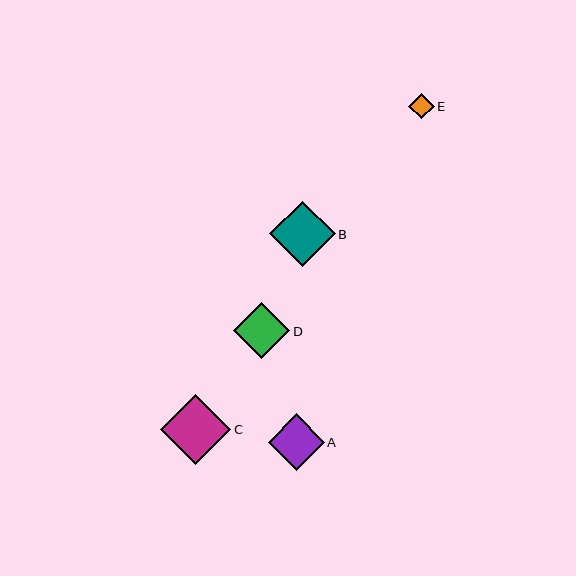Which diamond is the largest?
Diamond C is the largest with a size of approximately 71 pixels.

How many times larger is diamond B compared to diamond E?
Diamond B is approximately 2.6 times the size of diamond E.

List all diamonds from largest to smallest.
From largest to smallest: C, B, D, A, E.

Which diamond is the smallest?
Diamond E is the smallest with a size of approximately 25 pixels.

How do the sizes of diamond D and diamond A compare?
Diamond D and diamond A are approximately the same size.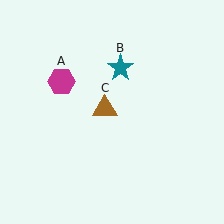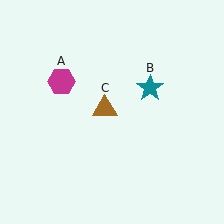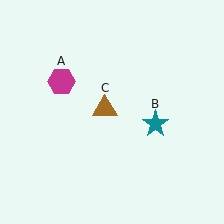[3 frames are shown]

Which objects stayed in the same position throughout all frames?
Magenta hexagon (object A) and brown triangle (object C) remained stationary.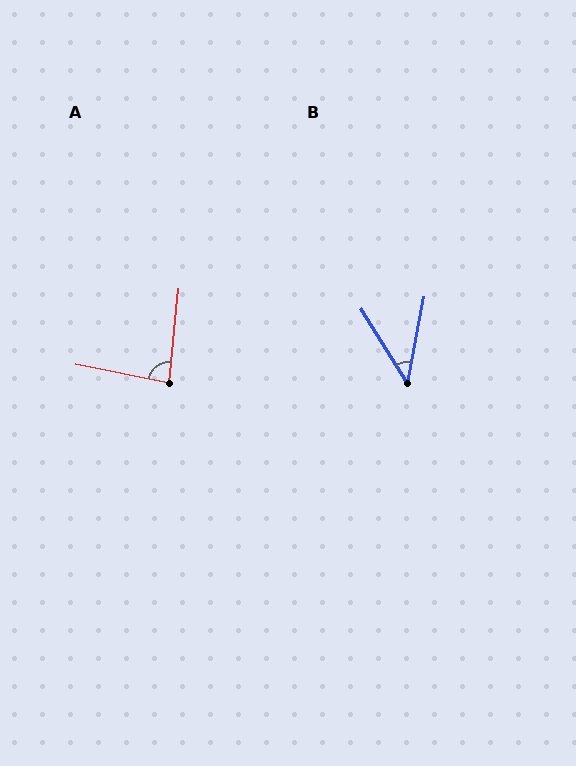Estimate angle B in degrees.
Approximately 43 degrees.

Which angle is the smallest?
B, at approximately 43 degrees.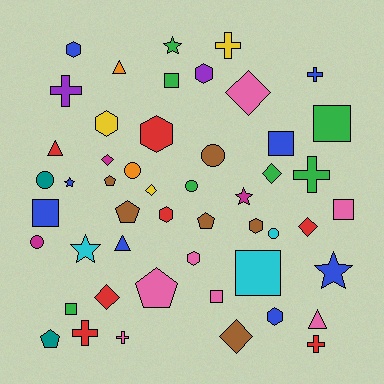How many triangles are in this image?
There are 4 triangles.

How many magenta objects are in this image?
There are 3 magenta objects.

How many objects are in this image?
There are 50 objects.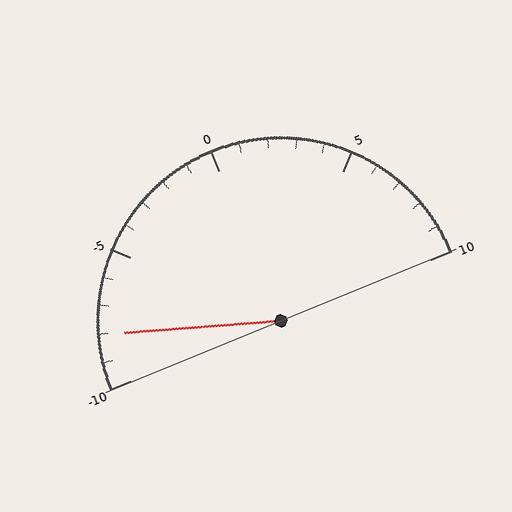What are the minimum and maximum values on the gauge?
The gauge ranges from -10 to 10.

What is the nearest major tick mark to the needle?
The nearest major tick mark is -10.